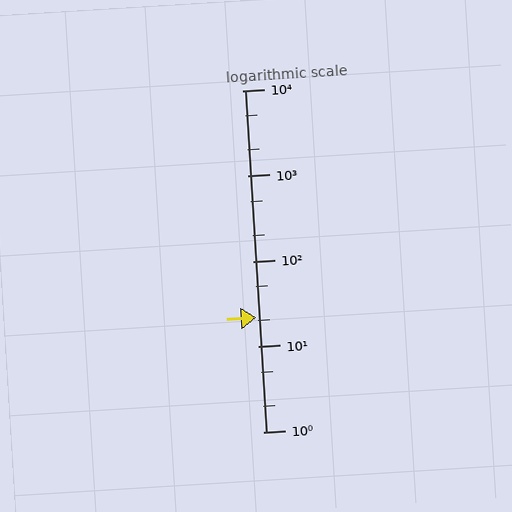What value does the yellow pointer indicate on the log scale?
The pointer indicates approximately 22.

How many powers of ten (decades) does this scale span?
The scale spans 4 decades, from 1 to 10000.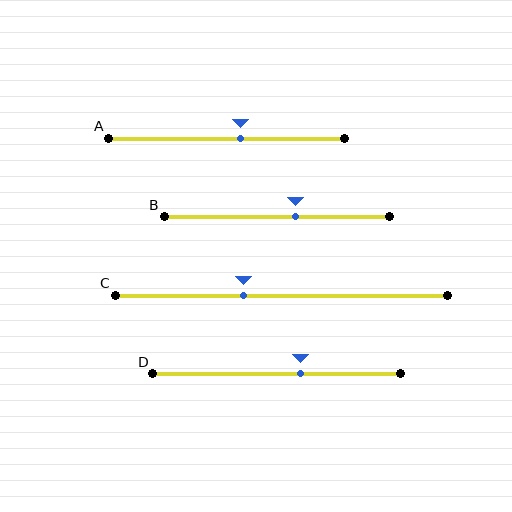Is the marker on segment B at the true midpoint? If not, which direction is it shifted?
No, the marker on segment B is shifted to the right by about 8% of the segment length.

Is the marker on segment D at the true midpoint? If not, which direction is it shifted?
No, the marker on segment D is shifted to the right by about 9% of the segment length.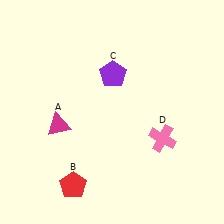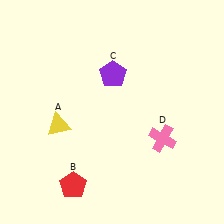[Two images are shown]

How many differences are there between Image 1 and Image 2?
There is 1 difference between the two images.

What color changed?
The triangle (A) changed from magenta in Image 1 to yellow in Image 2.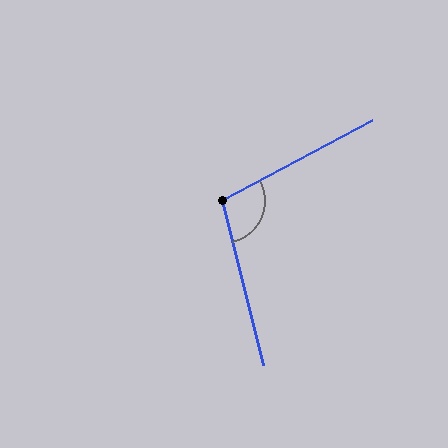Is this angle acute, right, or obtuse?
It is obtuse.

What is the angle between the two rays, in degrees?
Approximately 105 degrees.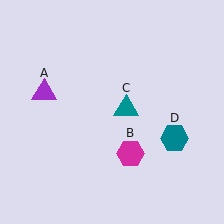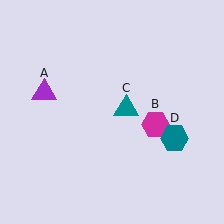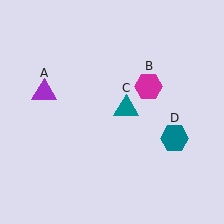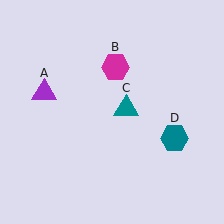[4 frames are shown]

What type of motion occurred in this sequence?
The magenta hexagon (object B) rotated counterclockwise around the center of the scene.